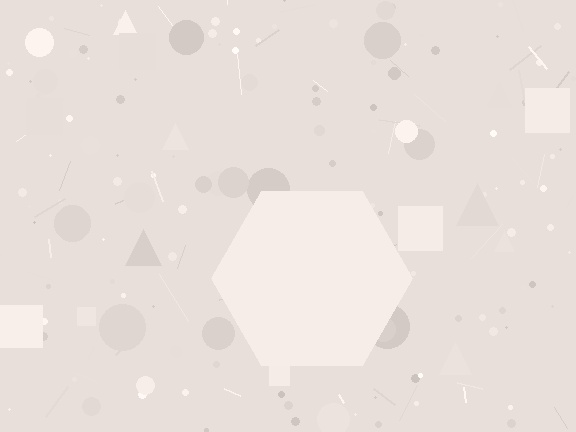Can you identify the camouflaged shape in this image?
The camouflaged shape is a hexagon.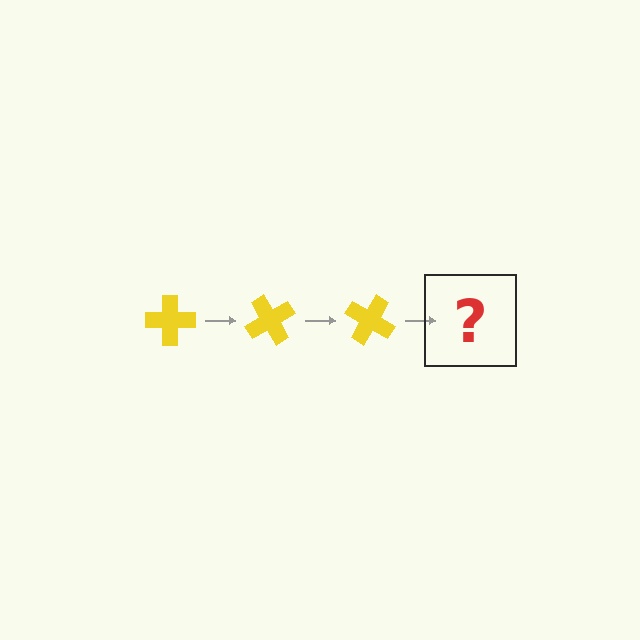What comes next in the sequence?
The next element should be a yellow cross rotated 180 degrees.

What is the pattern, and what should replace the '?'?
The pattern is that the cross rotates 60 degrees each step. The '?' should be a yellow cross rotated 180 degrees.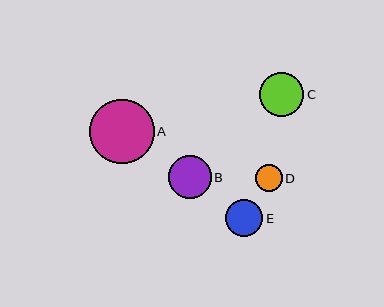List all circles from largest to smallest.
From largest to smallest: A, C, B, E, D.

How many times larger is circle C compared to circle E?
Circle C is approximately 1.2 times the size of circle E.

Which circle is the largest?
Circle A is the largest with a size of approximately 64 pixels.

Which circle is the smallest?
Circle D is the smallest with a size of approximately 27 pixels.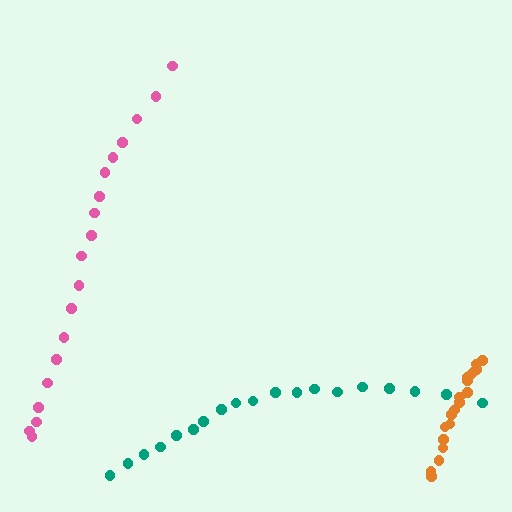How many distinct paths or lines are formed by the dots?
There are 3 distinct paths.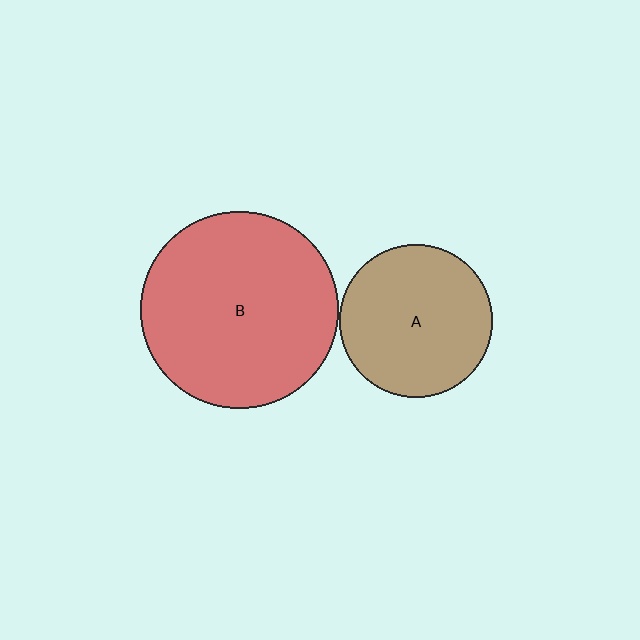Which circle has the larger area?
Circle B (red).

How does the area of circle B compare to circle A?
Approximately 1.7 times.